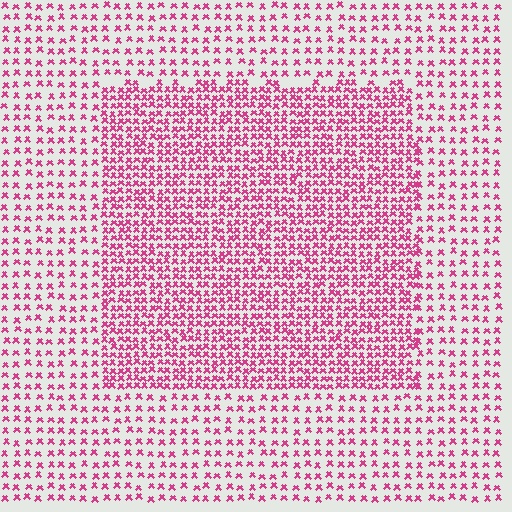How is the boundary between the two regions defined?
The boundary is defined by a change in element density (approximately 2.1x ratio). All elements are the same color, size, and shape.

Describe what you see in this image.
The image contains small magenta elements arranged at two different densities. A rectangle-shaped region is visible where the elements are more densely packed than the surrounding area.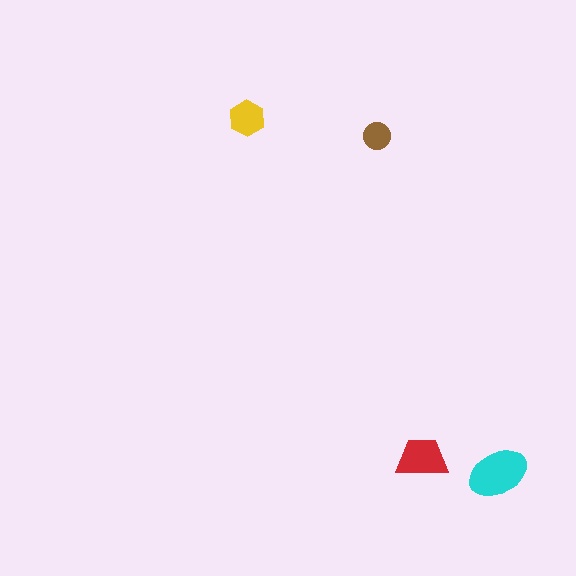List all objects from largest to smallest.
The cyan ellipse, the red trapezoid, the yellow hexagon, the brown circle.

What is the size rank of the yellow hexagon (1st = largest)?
3rd.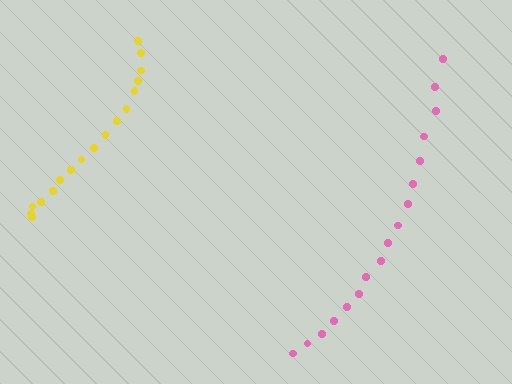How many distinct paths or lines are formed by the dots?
There are 2 distinct paths.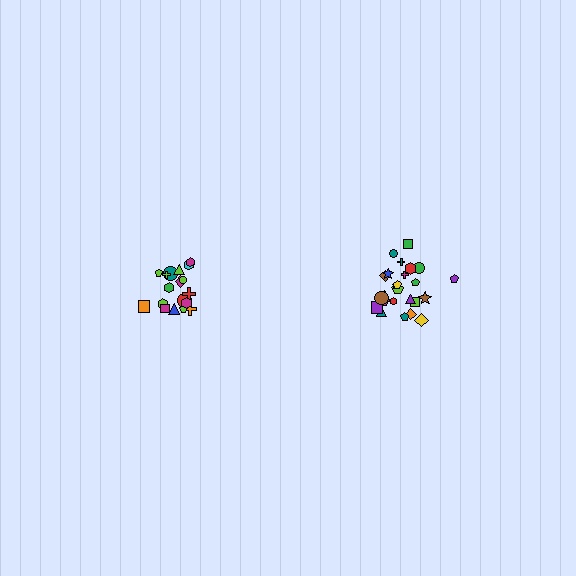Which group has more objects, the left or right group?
The right group.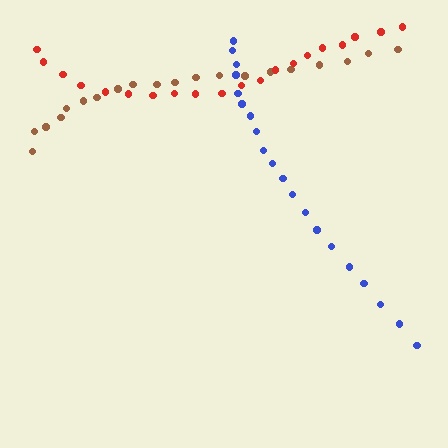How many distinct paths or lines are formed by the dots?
There are 3 distinct paths.